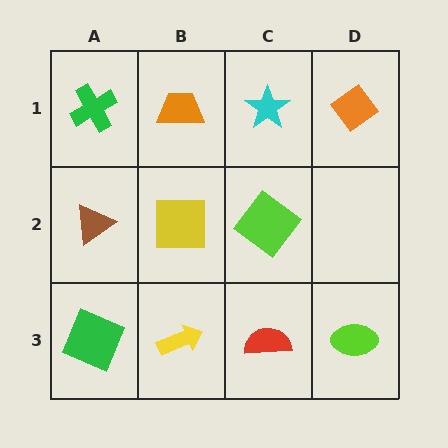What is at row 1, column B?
An orange trapezoid.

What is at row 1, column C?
A cyan star.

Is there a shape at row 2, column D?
No, that cell is empty.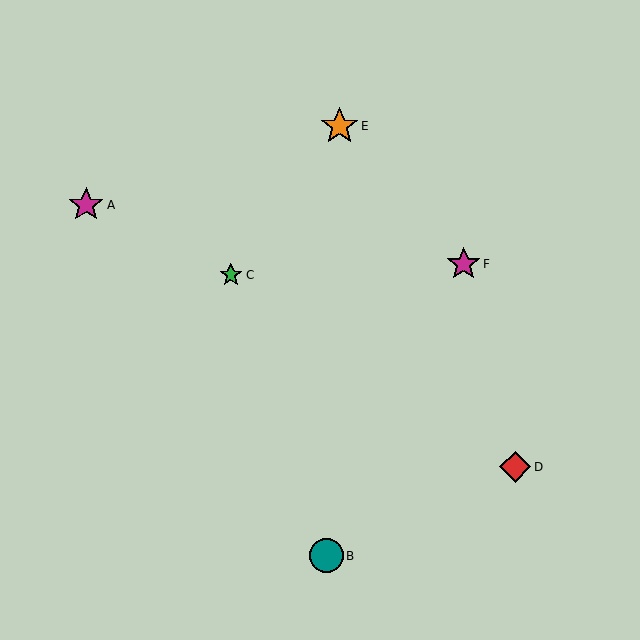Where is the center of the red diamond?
The center of the red diamond is at (515, 467).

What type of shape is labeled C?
Shape C is a green star.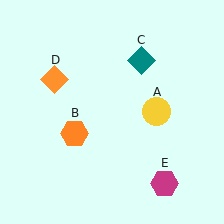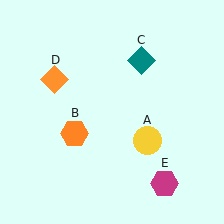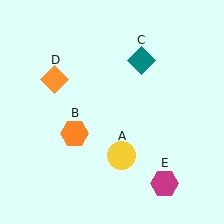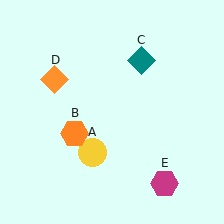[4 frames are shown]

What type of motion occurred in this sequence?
The yellow circle (object A) rotated clockwise around the center of the scene.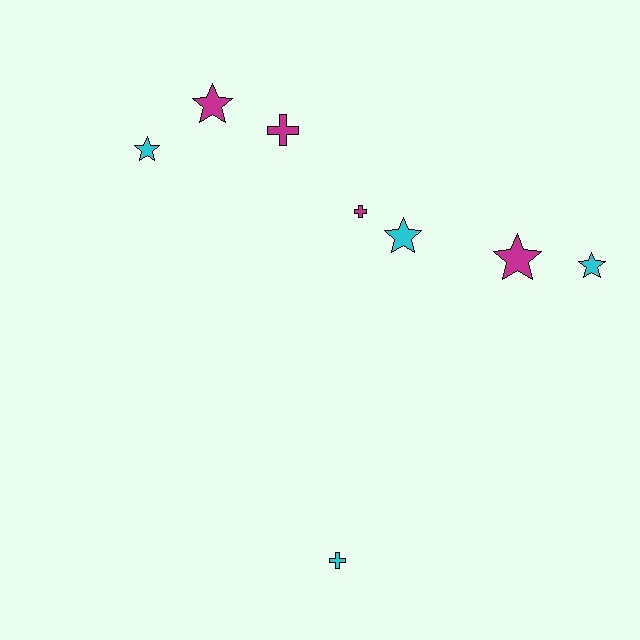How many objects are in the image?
There are 8 objects.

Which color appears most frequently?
Cyan, with 4 objects.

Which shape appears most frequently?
Star, with 5 objects.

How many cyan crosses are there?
There is 1 cyan cross.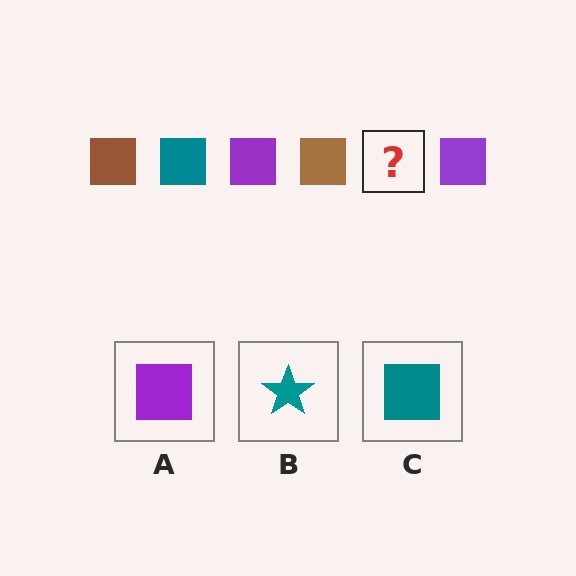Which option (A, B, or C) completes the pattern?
C.